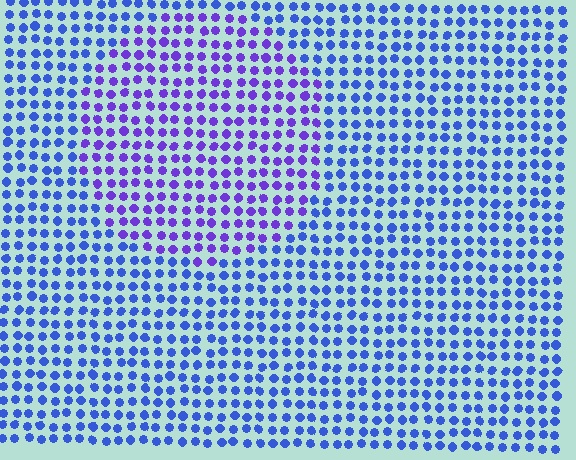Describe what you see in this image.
The image is filled with small blue elements in a uniform arrangement. A circle-shaped region is visible where the elements are tinted to a slightly different hue, forming a subtle color boundary.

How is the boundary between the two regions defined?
The boundary is defined purely by a slight shift in hue (about 35 degrees). Spacing, size, and orientation are identical on both sides.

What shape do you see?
I see a circle.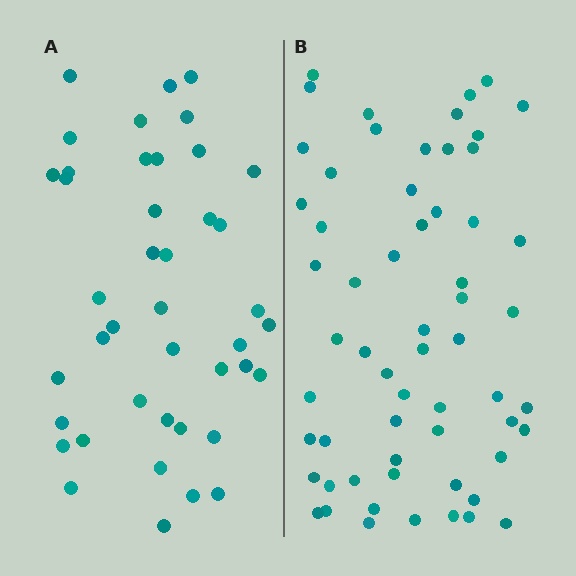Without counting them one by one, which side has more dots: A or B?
Region B (the right region) has more dots.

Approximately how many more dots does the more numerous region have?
Region B has approximately 20 more dots than region A.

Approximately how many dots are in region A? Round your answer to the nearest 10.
About 40 dots. (The exact count is 42, which rounds to 40.)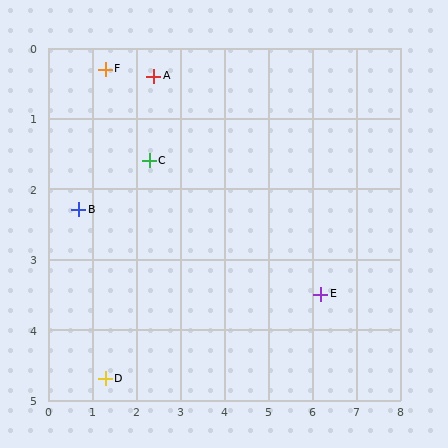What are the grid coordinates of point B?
Point B is at approximately (0.7, 2.3).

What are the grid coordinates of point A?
Point A is at approximately (2.4, 0.4).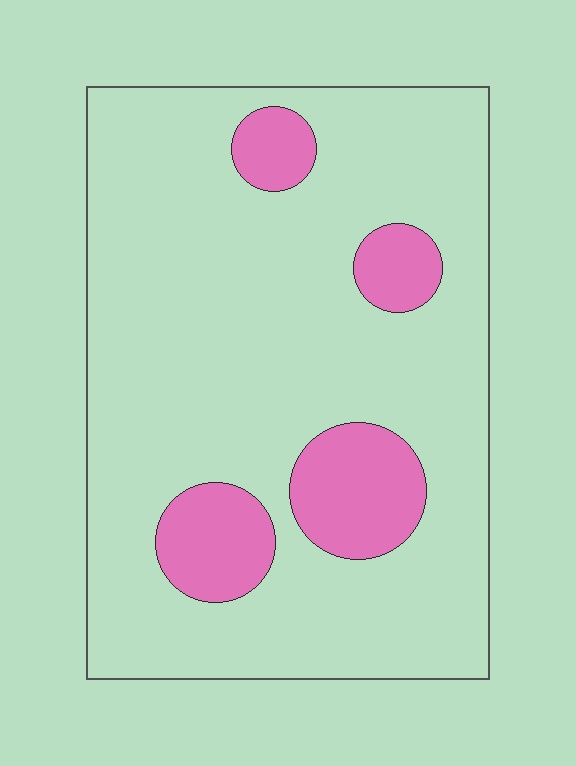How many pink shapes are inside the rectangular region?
4.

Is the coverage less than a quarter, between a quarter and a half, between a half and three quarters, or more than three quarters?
Less than a quarter.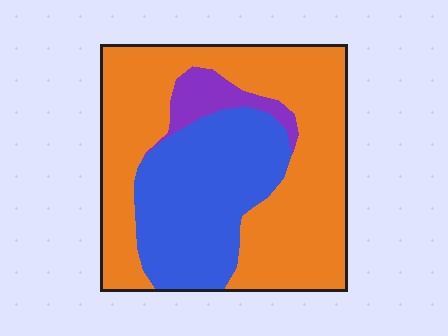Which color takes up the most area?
Orange, at roughly 60%.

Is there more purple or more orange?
Orange.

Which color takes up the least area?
Purple, at roughly 5%.